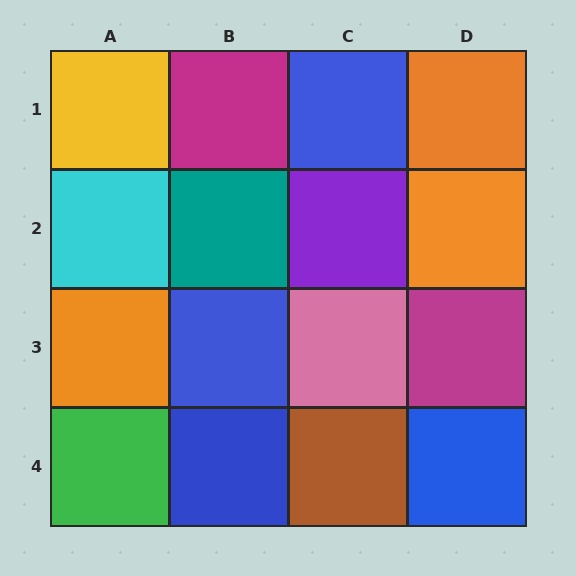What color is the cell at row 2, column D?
Orange.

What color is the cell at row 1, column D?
Orange.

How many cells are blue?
4 cells are blue.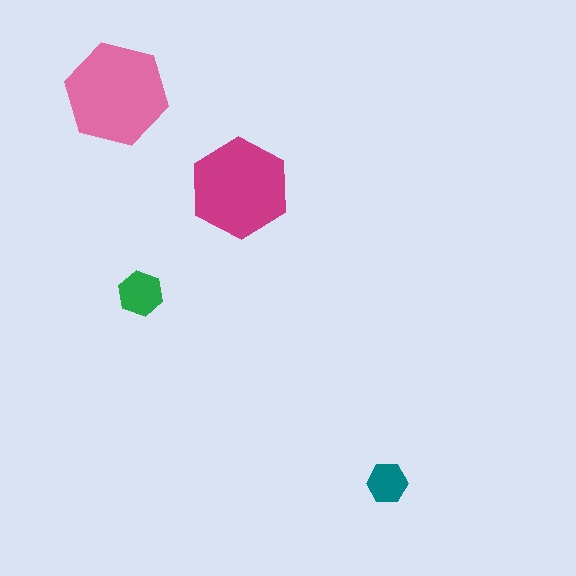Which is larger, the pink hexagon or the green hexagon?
The pink one.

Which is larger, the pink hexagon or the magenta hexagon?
The pink one.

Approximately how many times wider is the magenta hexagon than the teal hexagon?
About 2.5 times wider.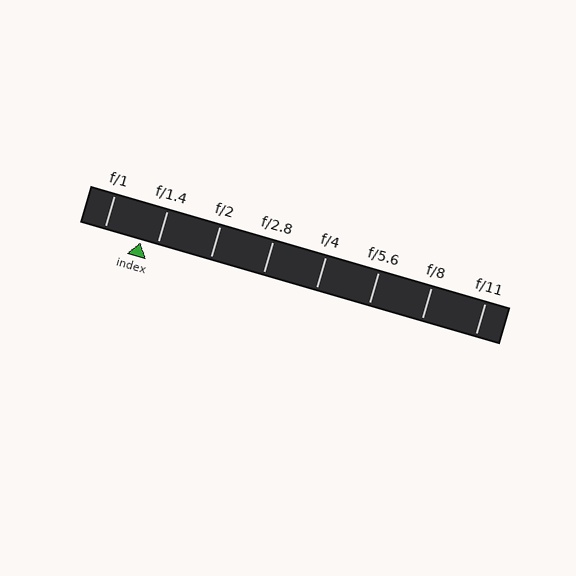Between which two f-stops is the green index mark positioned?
The index mark is between f/1 and f/1.4.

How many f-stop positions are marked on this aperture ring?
There are 8 f-stop positions marked.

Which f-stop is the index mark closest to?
The index mark is closest to f/1.4.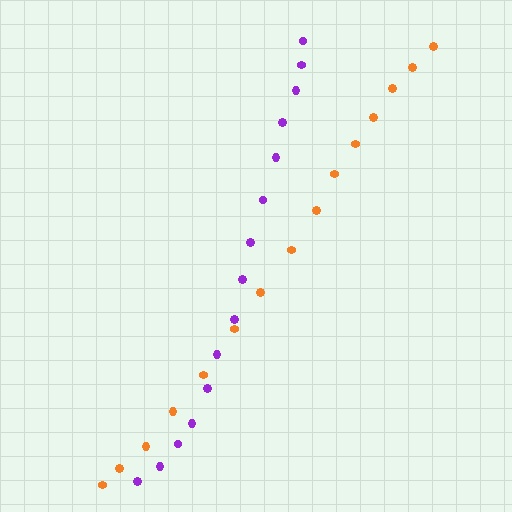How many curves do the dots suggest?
There are 2 distinct paths.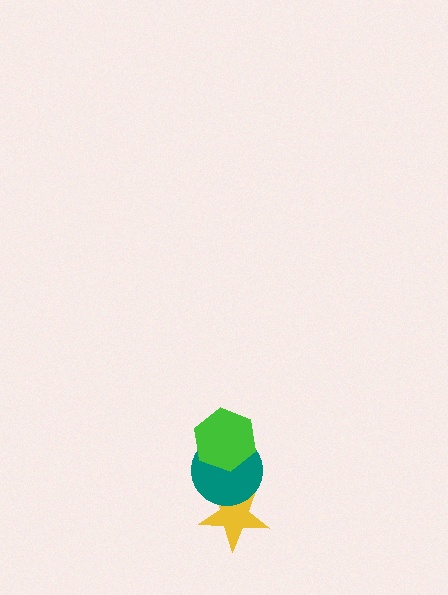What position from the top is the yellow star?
The yellow star is 3rd from the top.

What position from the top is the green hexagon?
The green hexagon is 1st from the top.